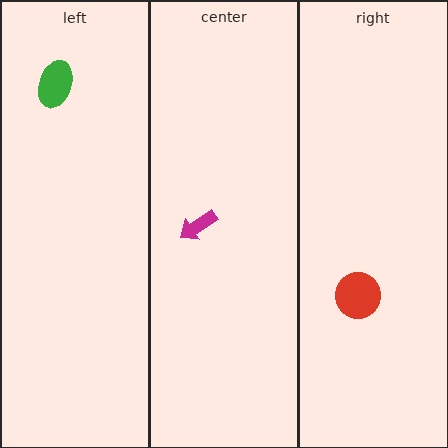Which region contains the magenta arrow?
The center region.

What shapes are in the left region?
The green ellipse.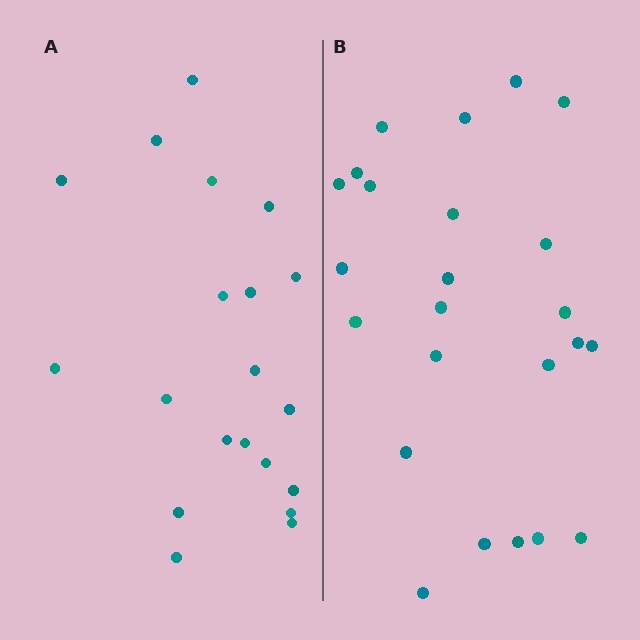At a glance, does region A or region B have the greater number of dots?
Region B (the right region) has more dots.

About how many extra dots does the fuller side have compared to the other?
Region B has about 4 more dots than region A.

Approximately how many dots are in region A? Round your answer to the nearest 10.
About 20 dots.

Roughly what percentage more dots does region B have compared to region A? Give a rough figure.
About 20% more.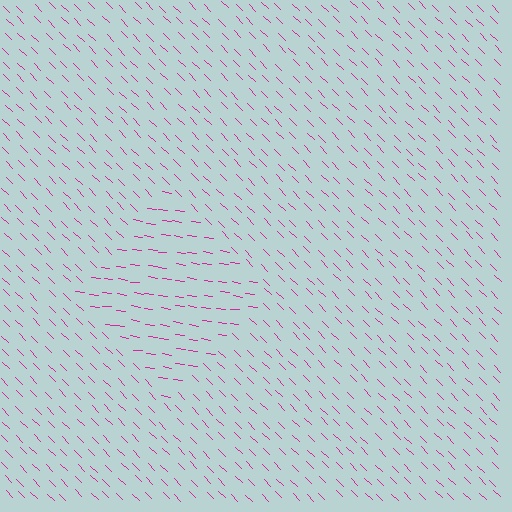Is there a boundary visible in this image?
Yes, there is a texture boundary formed by a change in line orientation.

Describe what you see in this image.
The image is filled with small magenta line segments. A diamond region in the image has lines oriented differently from the surrounding lines, creating a visible texture boundary.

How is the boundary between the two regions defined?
The boundary is defined purely by a change in line orientation (approximately 37 degrees difference). All lines are the same color and thickness.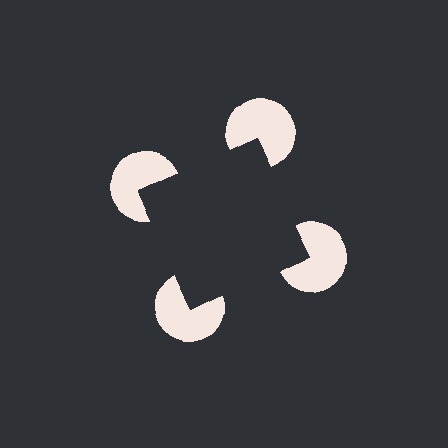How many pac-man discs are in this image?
There are 4 — one at each vertex of the illusory square.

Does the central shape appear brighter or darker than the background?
It typically appears slightly darker than the background, even though no actual brightness change is drawn.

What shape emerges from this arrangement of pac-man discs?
An illusory square — its edges are inferred from the aligned wedge cuts in the pac-man discs, not physically drawn.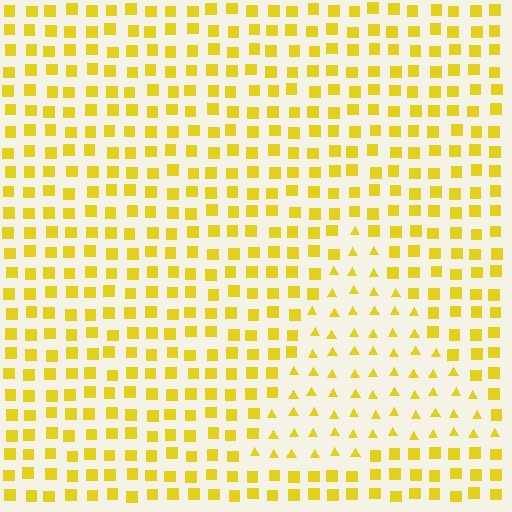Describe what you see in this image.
The image is filled with small yellow elements arranged in a uniform grid. A triangle-shaped region contains triangles, while the surrounding area contains squares. The boundary is defined purely by the change in element shape.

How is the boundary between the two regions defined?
The boundary is defined by a change in element shape: triangles inside vs. squares outside. All elements share the same color and spacing.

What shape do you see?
I see a triangle.